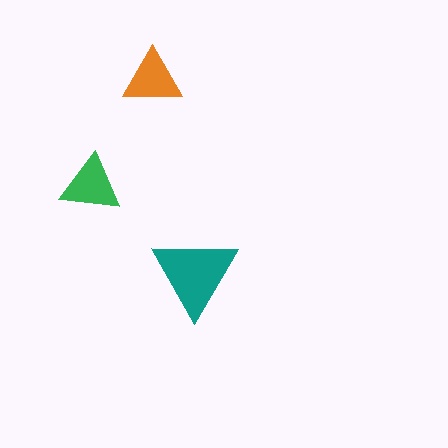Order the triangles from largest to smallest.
the teal one, the green one, the orange one.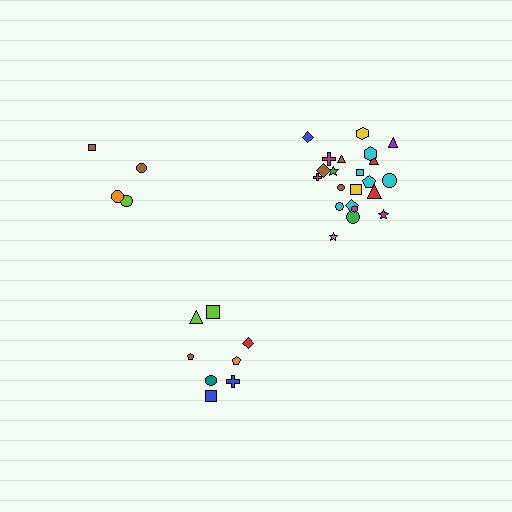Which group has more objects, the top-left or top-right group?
The top-right group.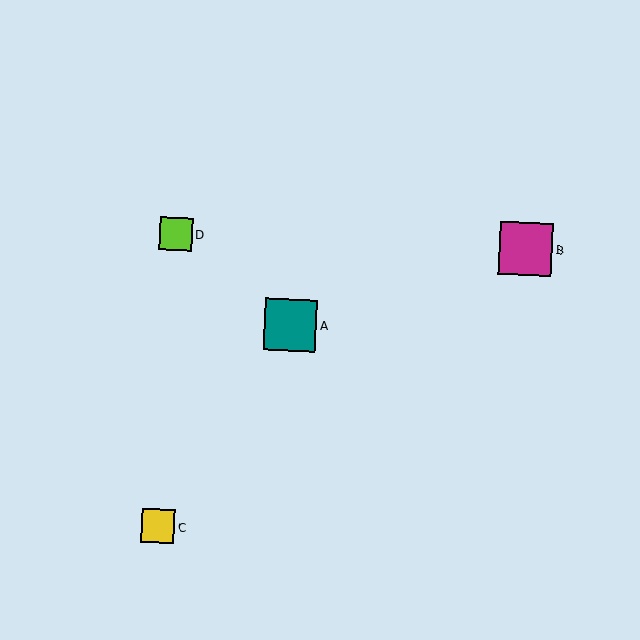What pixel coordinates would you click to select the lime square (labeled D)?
Click at (176, 234) to select the lime square D.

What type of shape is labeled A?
Shape A is a teal square.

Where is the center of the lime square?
The center of the lime square is at (176, 234).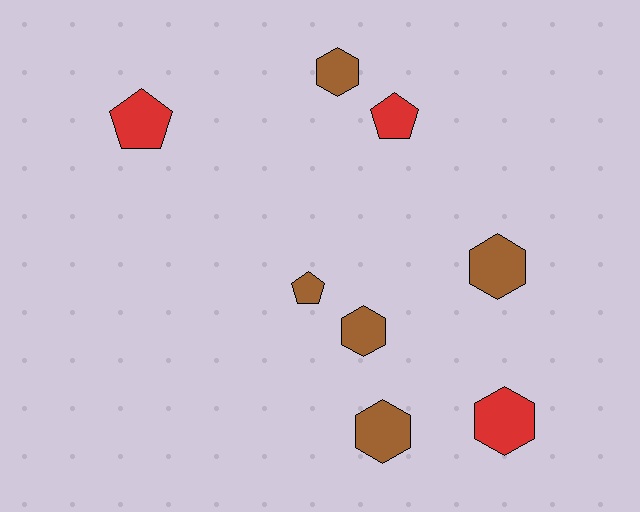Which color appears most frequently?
Brown, with 5 objects.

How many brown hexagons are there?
There are 4 brown hexagons.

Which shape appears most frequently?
Hexagon, with 5 objects.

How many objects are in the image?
There are 8 objects.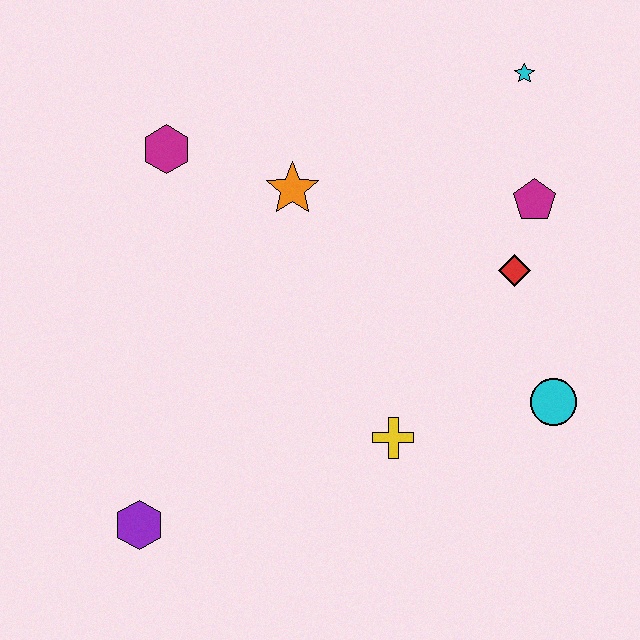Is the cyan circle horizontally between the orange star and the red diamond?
No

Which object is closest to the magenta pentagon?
The red diamond is closest to the magenta pentagon.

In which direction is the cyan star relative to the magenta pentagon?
The cyan star is above the magenta pentagon.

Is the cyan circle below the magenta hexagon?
Yes